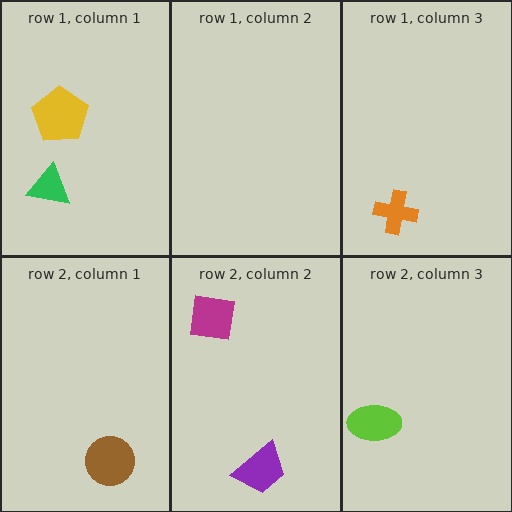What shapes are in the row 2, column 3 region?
The lime ellipse.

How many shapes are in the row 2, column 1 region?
1.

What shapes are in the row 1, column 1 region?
The green triangle, the yellow pentagon.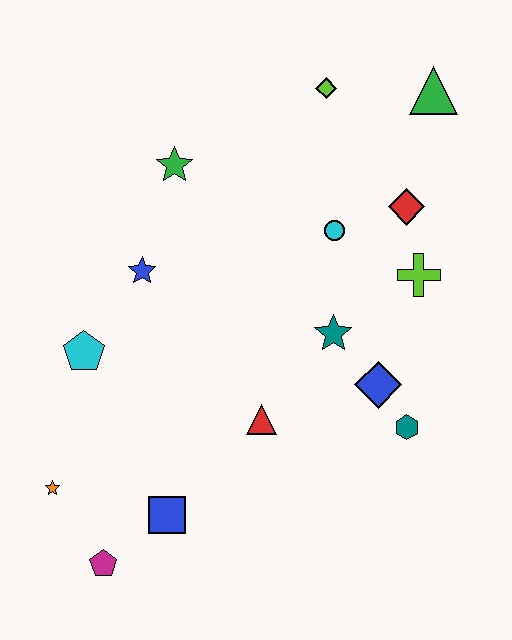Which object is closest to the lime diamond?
The green triangle is closest to the lime diamond.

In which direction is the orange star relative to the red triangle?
The orange star is to the left of the red triangle.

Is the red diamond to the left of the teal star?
No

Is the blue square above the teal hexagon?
No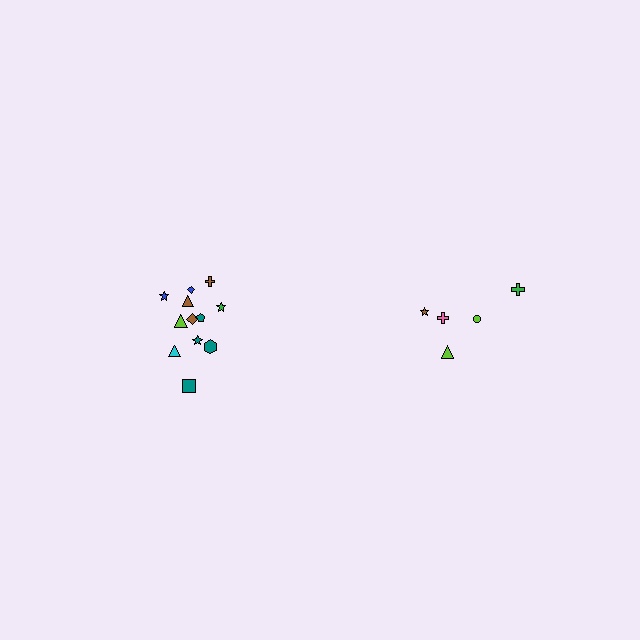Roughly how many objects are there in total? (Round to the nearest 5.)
Roughly 15 objects in total.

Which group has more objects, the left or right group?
The left group.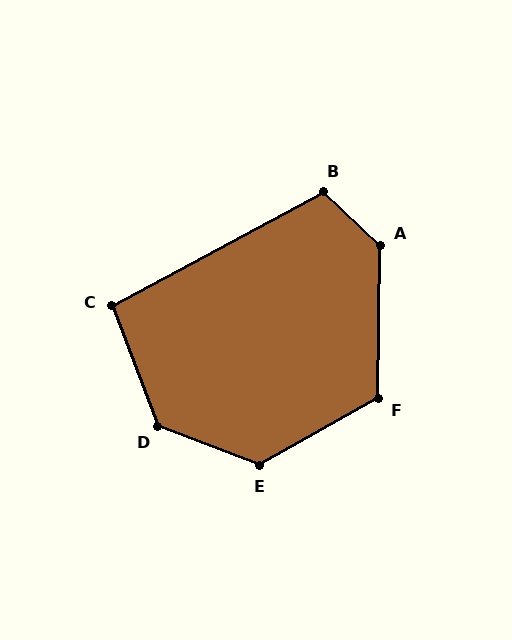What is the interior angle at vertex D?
Approximately 131 degrees (obtuse).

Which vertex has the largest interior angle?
A, at approximately 132 degrees.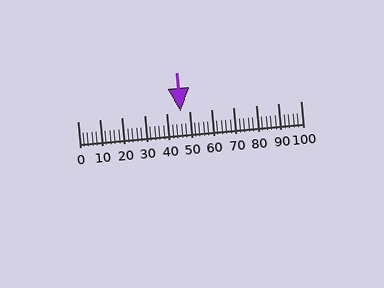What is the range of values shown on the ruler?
The ruler shows values from 0 to 100.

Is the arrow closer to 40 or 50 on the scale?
The arrow is closer to 50.